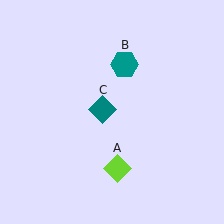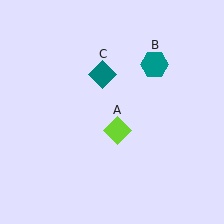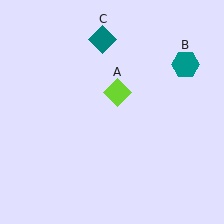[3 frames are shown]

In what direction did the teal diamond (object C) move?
The teal diamond (object C) moved up.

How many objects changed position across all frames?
3 objects changed position: lime diamond (object A), teal hexagon (object B), teal diamond (object C).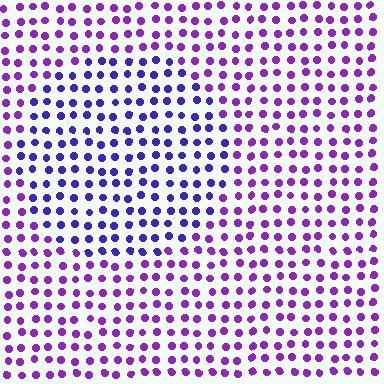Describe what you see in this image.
The image is filled with small purple elements in a uniform arrangement. A circle-shaped region is visible where the elements are tinted to a slightly different hue, forming a subtle color boundary.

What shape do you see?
I see a circle.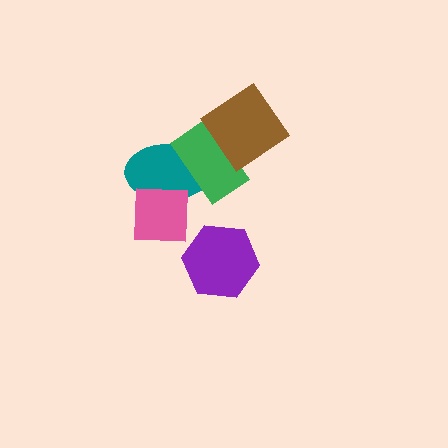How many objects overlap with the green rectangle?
2 objects overlap with the green rectangle.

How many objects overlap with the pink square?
1 object overlaps with the pink square.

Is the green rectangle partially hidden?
Yes, it is partially covered by another shape.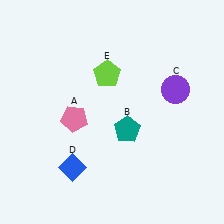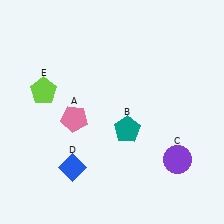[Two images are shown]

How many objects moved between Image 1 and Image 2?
2 objects moved between the two images.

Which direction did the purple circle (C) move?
The purple circle (C) moved down.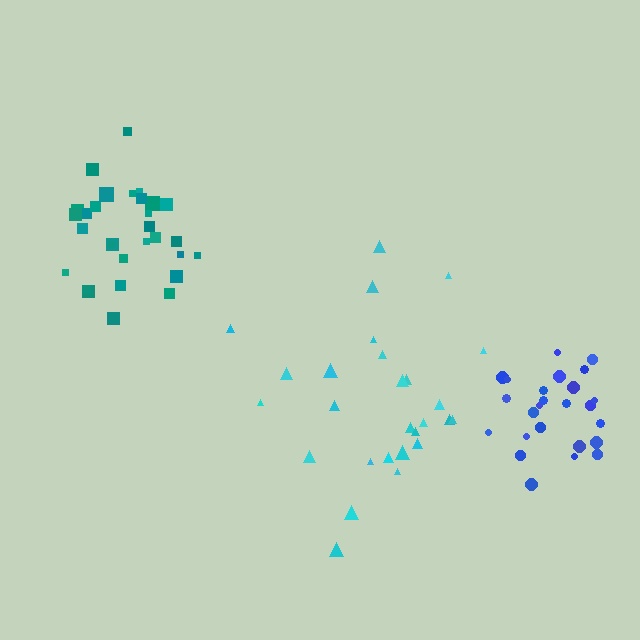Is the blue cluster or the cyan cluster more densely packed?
Blue.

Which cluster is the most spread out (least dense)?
Cyan.